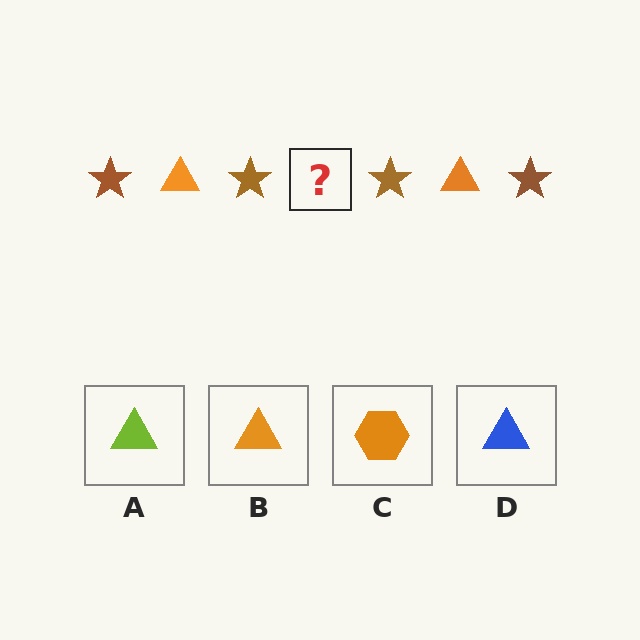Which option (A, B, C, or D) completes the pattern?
B.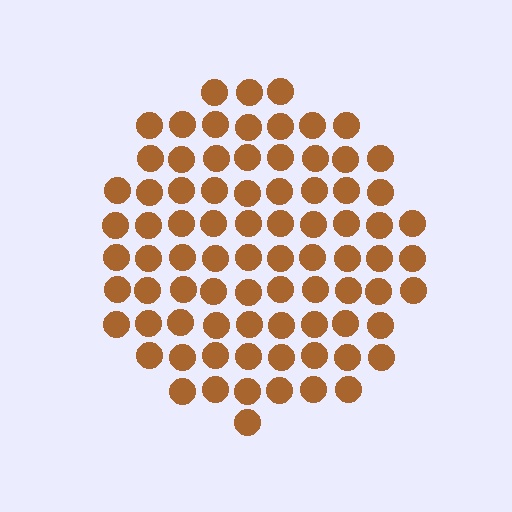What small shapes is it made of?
It is made of small circles.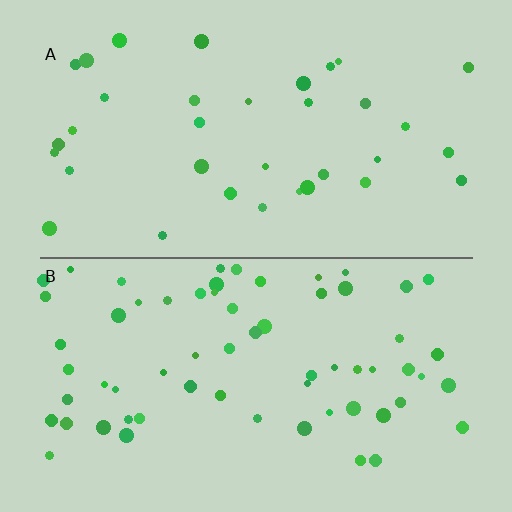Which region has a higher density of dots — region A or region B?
B (the bottom).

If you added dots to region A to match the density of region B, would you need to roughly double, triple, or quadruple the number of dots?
Approximately double.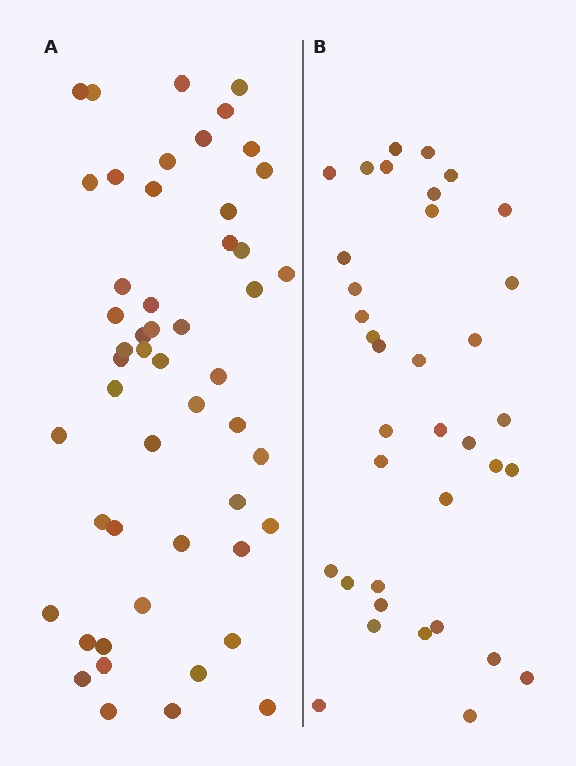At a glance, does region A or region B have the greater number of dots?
Region A (the left region) has more dots.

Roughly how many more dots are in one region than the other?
Region A has approximately 15 more dots than region B.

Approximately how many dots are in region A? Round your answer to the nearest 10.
About 50 dots. (The exact count is 51, which rounds to 50.)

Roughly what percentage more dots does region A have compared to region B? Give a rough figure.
About 40% more.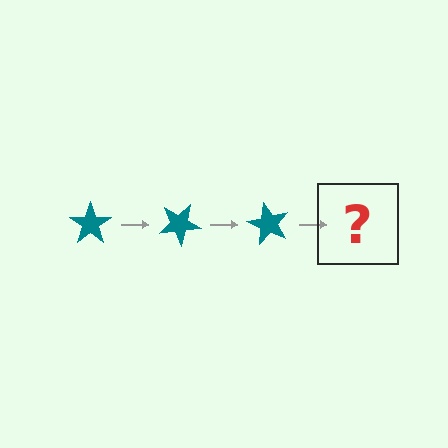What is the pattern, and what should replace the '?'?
The pattern is that the star rotates 30 degrees each step. The '?' should be a teal star rotated 90 degrees.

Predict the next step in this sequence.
The next step is a teal star rotated 90 degrees.